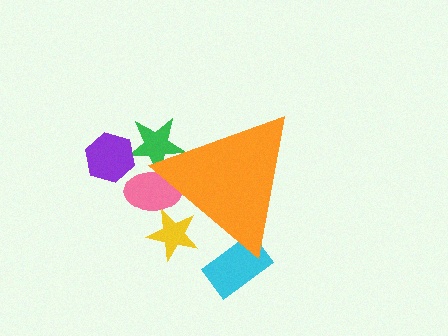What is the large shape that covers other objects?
An orange triangle.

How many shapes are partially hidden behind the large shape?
4 shapes are partially hidden.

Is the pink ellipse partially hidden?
Yes, the pink ellipse is partially hidden behind the orange triangle.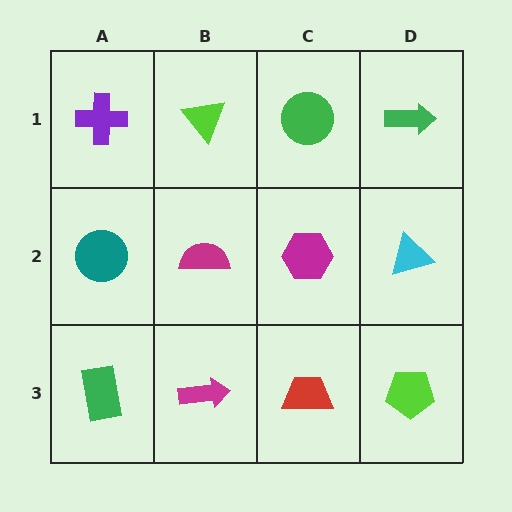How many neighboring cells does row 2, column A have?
3.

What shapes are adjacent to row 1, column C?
A magenta hexagon (row 2, column C), a lime triangle (row 1, column B), a green arrow (row 1, column D).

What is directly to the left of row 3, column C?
A magenta arrow.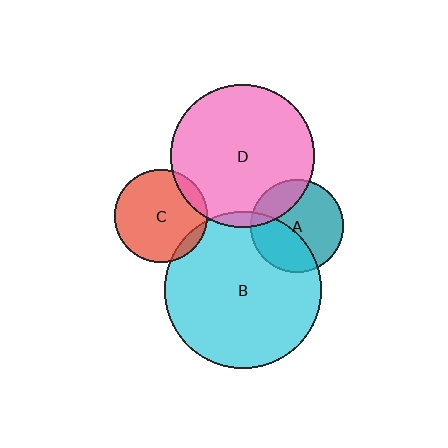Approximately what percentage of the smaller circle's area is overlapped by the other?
Approximately 35%.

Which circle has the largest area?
Circle B (cyan).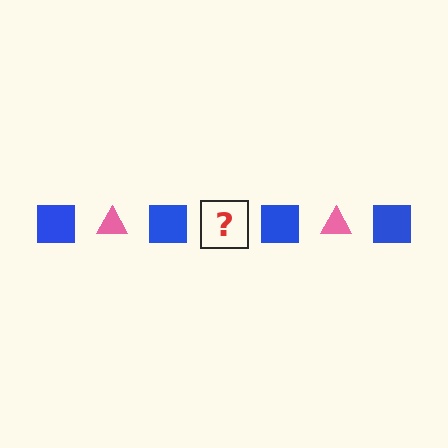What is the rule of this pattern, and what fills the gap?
The rule is that the pattern alternates between blue square and pink triangle. The gap should be filled with a pink triangle.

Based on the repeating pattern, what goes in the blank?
The blank should be a pink triangle.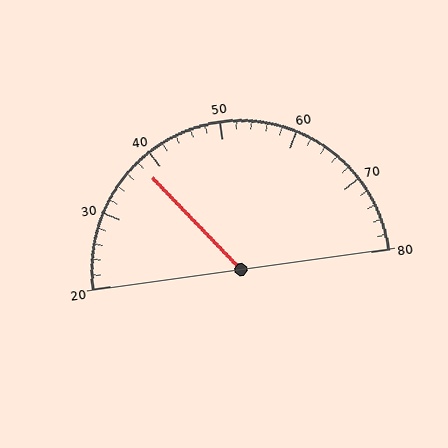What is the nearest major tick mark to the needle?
The nearest major tick mark is 40.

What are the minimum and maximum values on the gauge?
The gauge ranges from 20 to 80.